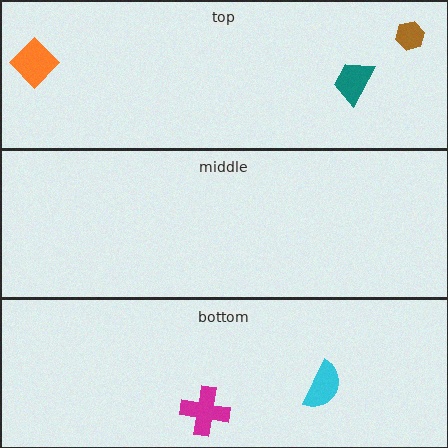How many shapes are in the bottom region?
2.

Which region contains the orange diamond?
The top region.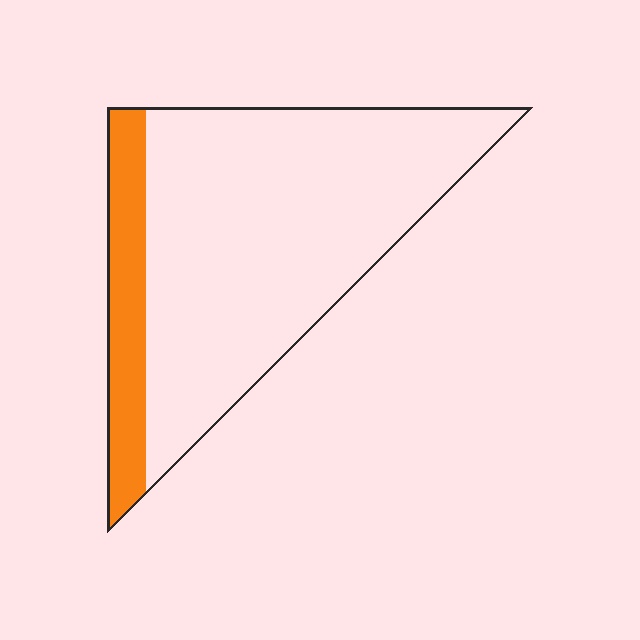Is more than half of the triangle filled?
No.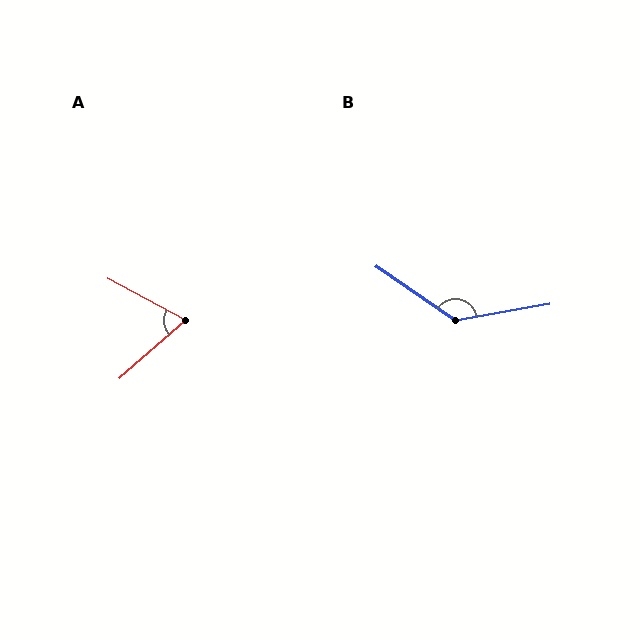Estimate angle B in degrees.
Approximately 136 degrees.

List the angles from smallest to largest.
A (69°), B (136°).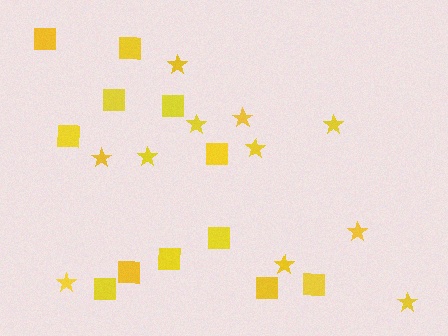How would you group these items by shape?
There are 2 groups: one group of squares (12) and one group of stars (11).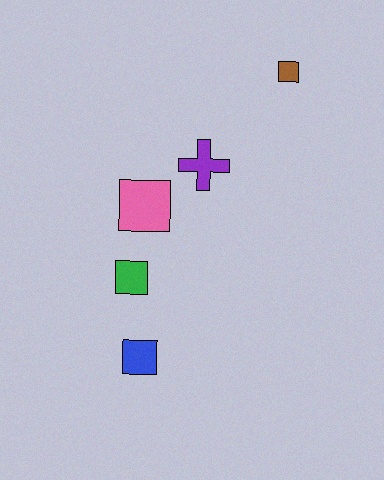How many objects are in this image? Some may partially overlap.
There are 5 objects.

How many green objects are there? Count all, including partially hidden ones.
There is 1 green object.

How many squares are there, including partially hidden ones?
There are 4 squares.